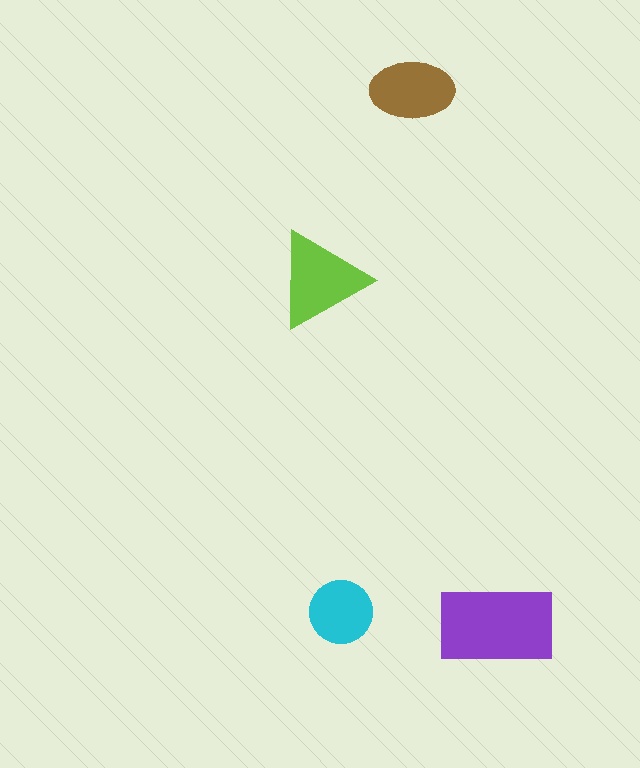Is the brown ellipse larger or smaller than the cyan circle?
Larger.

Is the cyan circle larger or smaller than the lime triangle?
Smaller.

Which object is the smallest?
The cyan circle.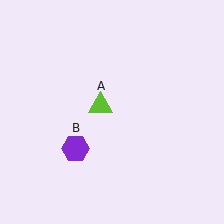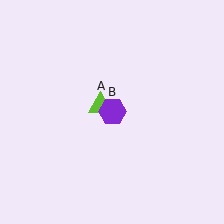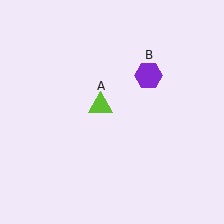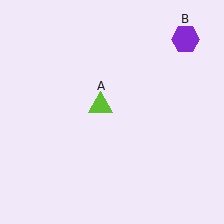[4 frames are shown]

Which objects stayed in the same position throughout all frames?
Lime triangle (object A) remained stationary.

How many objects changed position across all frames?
1 object changed position: purple hexagon (object B).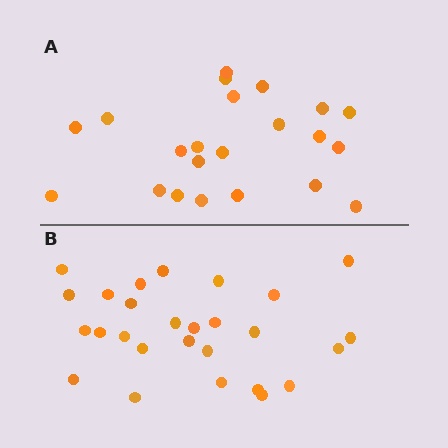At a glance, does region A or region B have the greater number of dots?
Region B (the bottom region) has more dots.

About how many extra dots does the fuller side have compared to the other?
Region B has about 5 more dots than region A.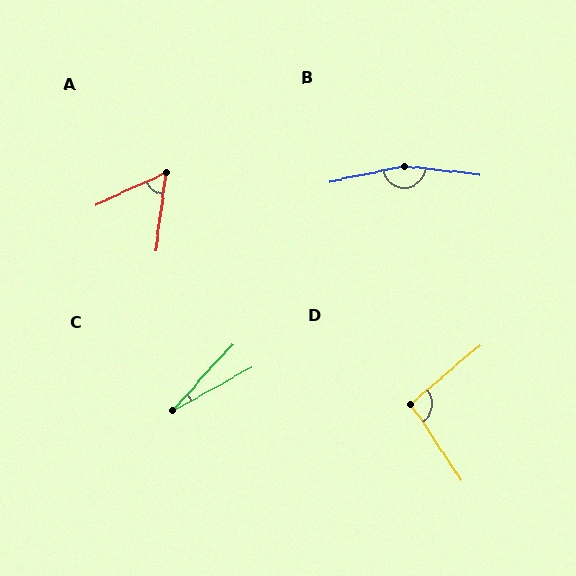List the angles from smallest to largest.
C (19°), A (57°), D (97°), B (162°).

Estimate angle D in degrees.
Approximately 97 degrees.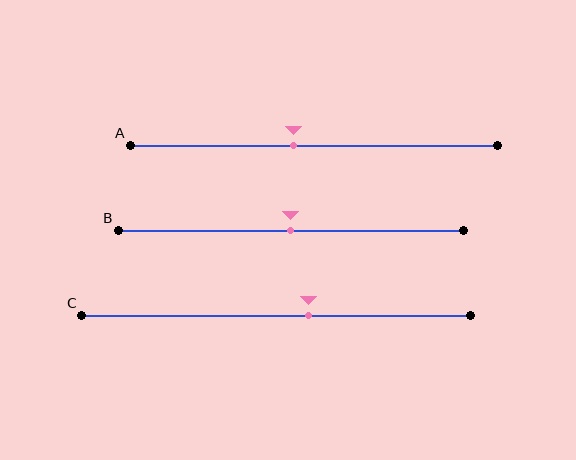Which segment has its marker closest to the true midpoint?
Segment B has its marker closest to the true midpoint.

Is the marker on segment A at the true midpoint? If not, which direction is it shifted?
No, the marker on segment A is shifted to the left by about 6% of the segment length.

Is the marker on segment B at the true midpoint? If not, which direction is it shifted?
Yes, the marker on segment B is at the true midpoint.